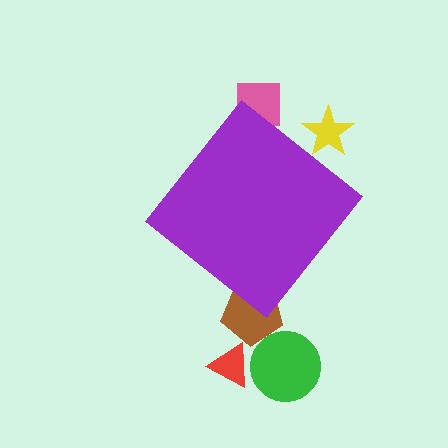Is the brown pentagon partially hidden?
Yes, the brown pentagon is partially hidden behind the purple diamond.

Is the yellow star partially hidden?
Yes, the yellow star is partially hidden behind the purple diamond.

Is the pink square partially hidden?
Yes, the pink square is partially hidden behind the purple diamond.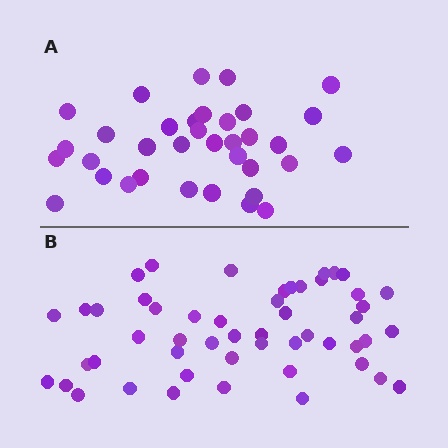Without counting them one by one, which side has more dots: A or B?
Region B (the bottom region) has more dots.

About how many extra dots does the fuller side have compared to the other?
Region B has approximately 15 more dots than region A.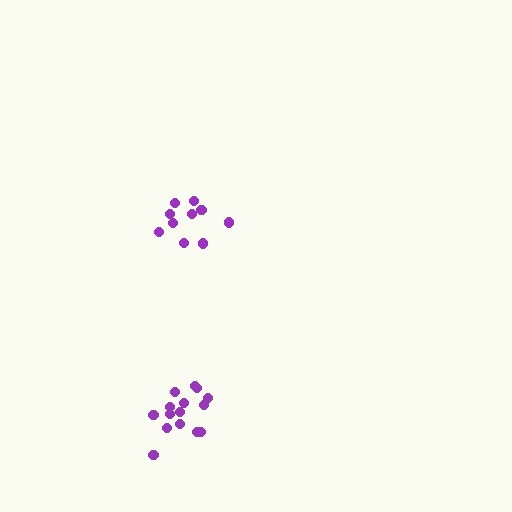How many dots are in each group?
Group 1: 10 dots, Group 2: 15 dots (25 total).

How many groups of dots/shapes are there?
There are 2 groups.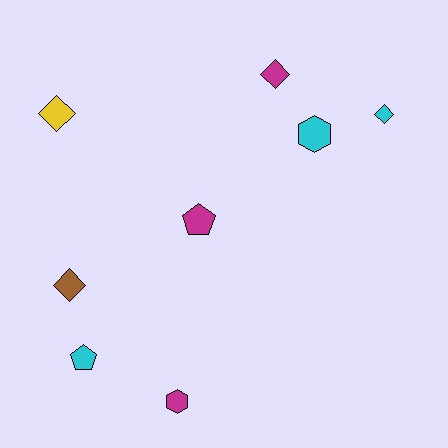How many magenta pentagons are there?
There is 1 magenta pentagon.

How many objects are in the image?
There are 8 objects.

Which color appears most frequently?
Cyan, with 3 objects.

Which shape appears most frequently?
Diamond, with 4 objects.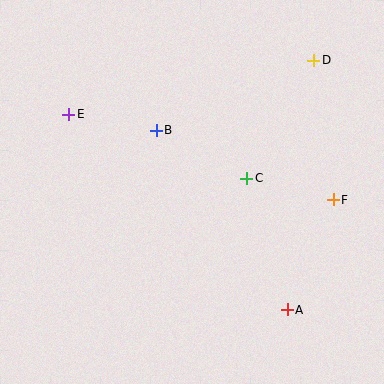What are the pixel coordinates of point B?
Point B is at (156, 130).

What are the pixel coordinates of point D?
Point D is at (314, 60).